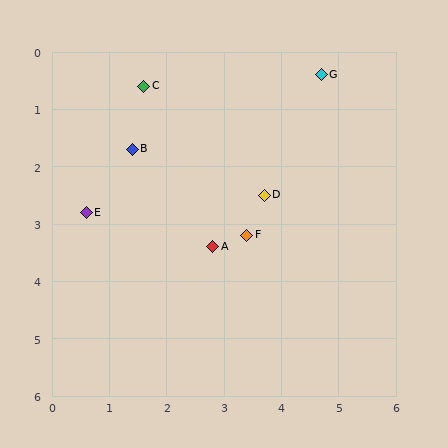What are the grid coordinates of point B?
Point B is at approximately (1.4, 1.7).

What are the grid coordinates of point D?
Point D is at approximately (3.7, 2.5).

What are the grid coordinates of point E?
Point E is at approximately (0.6, 2.8).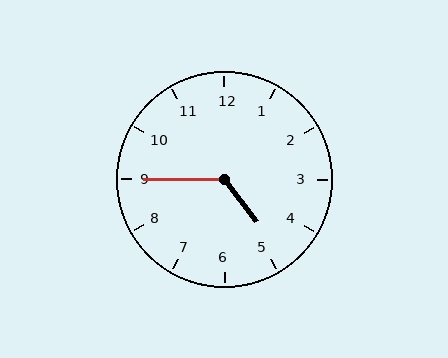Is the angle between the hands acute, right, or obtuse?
It is obtuse.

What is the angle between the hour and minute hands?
Approximately 128 degrees.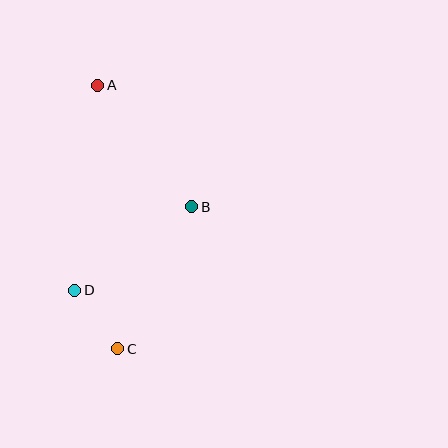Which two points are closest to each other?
Points C and D are closest to each other.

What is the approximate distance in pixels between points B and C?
The distance between B and C is approximately 160 pixels.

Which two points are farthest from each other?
Points A and C are farthest from each other.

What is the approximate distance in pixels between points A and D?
The distance between A and D is approximately 206 pixels.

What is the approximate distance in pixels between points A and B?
The distance between A and B is approximately 154 pixels.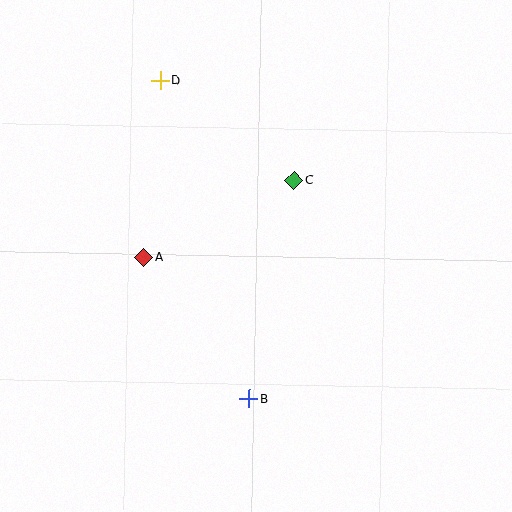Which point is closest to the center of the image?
Point C at (294, 180) is closest to the center.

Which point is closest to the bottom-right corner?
Point B is closest to the bottom-right corner.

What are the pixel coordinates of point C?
Point C is at (294, 180).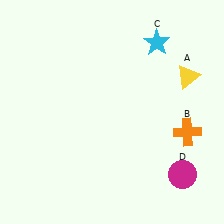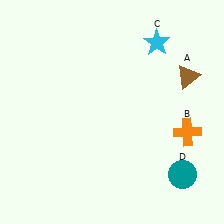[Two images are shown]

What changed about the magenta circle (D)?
In Image 1, D is magenta. In Image 2, it changed to teal.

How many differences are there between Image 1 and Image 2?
There are 2 differences between the two images.